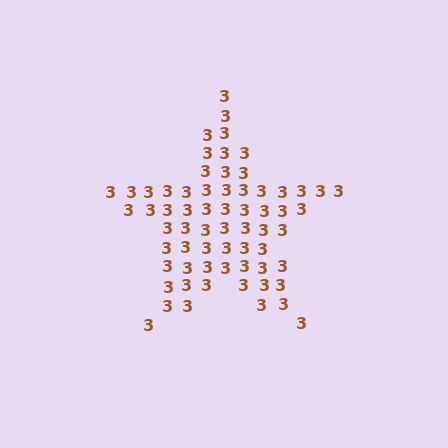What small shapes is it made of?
It is made of small digit 3's.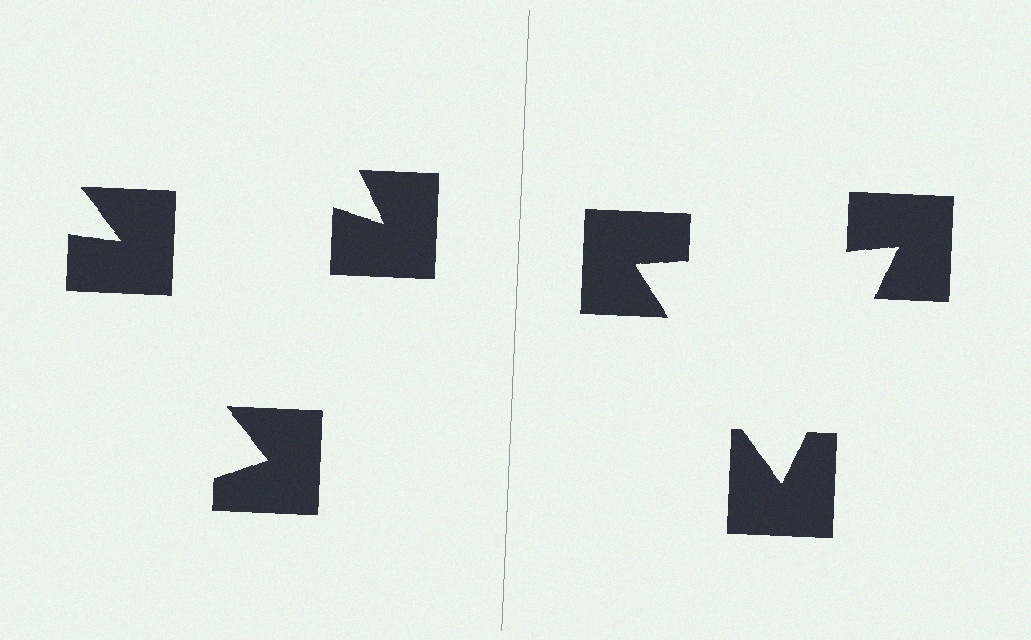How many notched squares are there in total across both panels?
6 — 3 on each side.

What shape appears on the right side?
An illusory triangle.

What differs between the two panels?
The notched squares are positioned identically on both sides; only the wedge orientations differ. On the right they align to a triangle; on the left they are misaligned.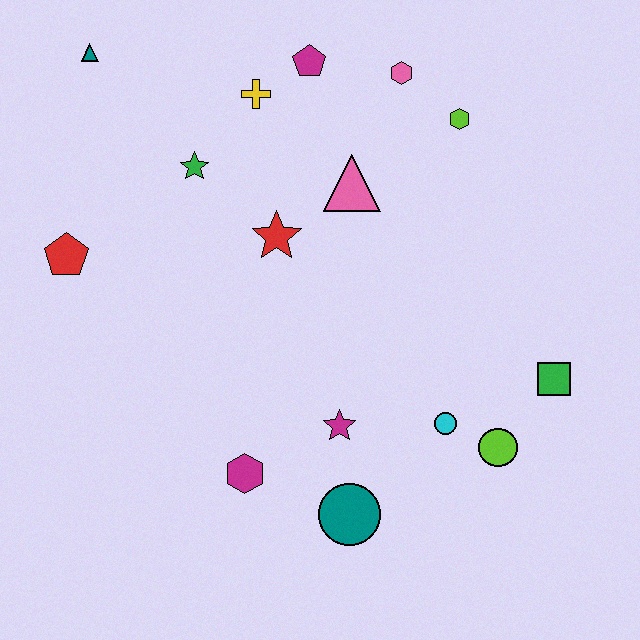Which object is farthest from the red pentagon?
The green square is farthest from the red pentagon.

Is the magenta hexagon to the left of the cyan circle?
Yes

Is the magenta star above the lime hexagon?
No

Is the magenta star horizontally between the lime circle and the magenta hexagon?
Yes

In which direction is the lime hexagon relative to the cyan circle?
The lime hexagon is above the cyan circle.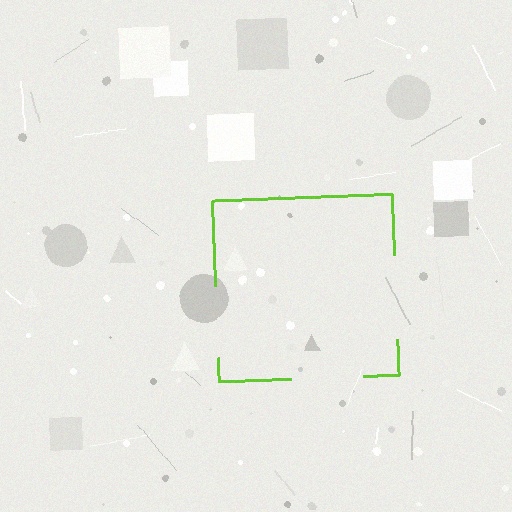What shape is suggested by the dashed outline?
The dashed outline suggests a square.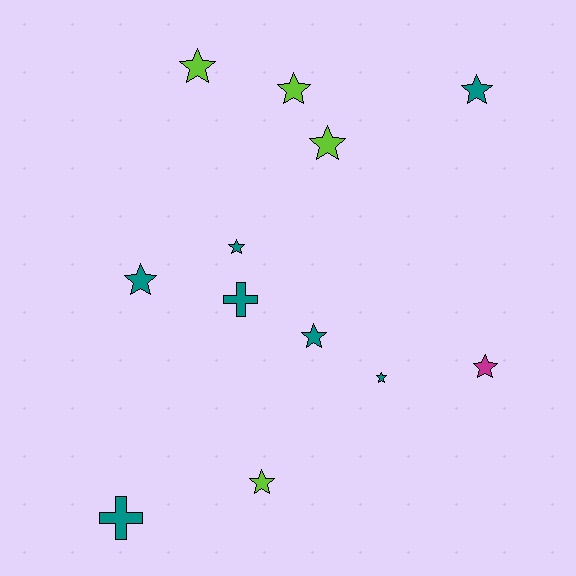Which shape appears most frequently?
Star, with 10 objects.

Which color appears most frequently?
Teal, with 7 objects.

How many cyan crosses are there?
There are no cyan crosses.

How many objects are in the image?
There are 12 objects.